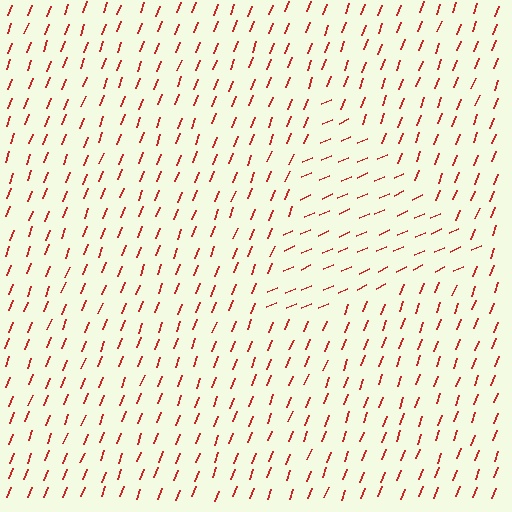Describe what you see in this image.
The image is filled with small red line segments. A triangle region in the image has lines oriented differently from the surrounding lines, creating a visible texture boundary.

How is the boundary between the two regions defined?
The boundary is defined purely by a change in line orientation (approximately 45 degrees difference). All lines are the same color and thickness.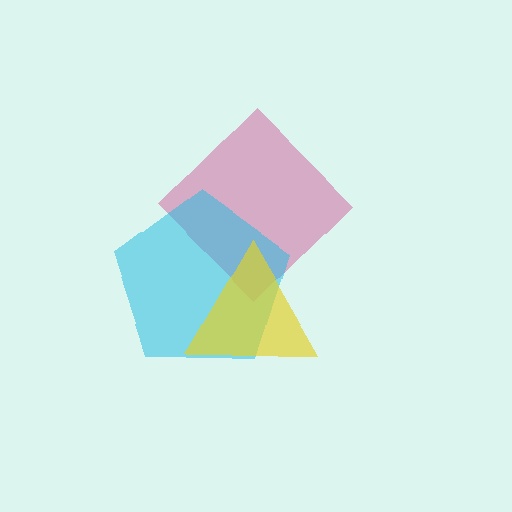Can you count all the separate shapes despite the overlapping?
Yes, there are 3 separate shapes.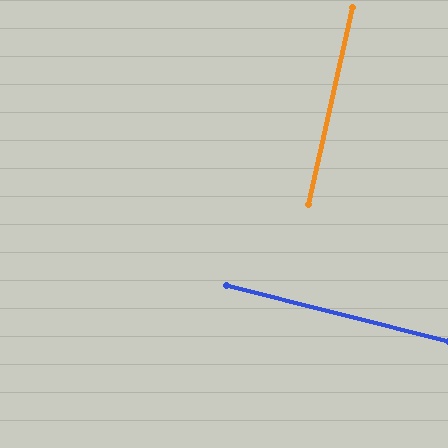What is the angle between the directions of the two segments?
Approximately 88 degrees.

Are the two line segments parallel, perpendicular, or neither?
Perpendicular — they meet at approximately 88°.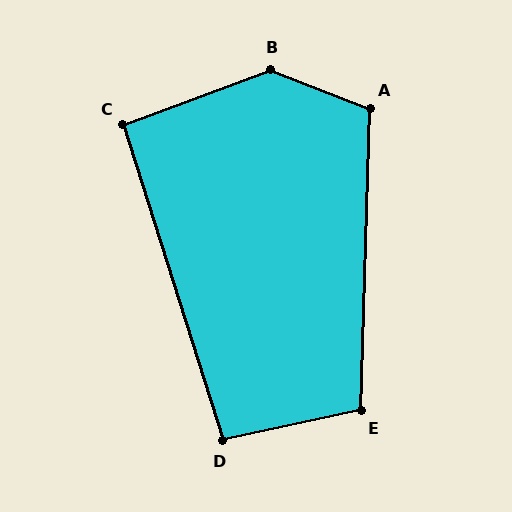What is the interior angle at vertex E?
Approximately 104 degrees (obtuse).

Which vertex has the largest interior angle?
B, at approximately 138 degrees.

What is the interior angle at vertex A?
Approximately 109 degrees (obtuse).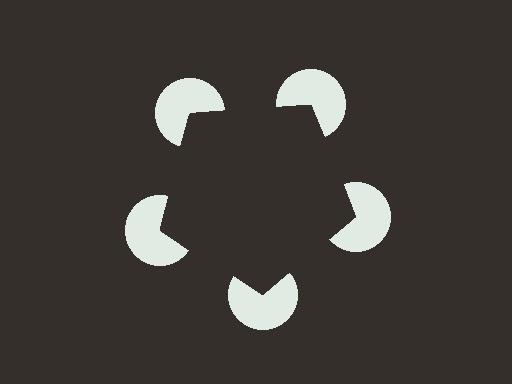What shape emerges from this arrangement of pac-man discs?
An illusory pentagon — its edges are inferred from the aligned wedge cuts in the pac-man discs, not physically drawn.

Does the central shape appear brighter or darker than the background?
It typically appears slightly darker than the background, even though no actual brightness change is drawn.